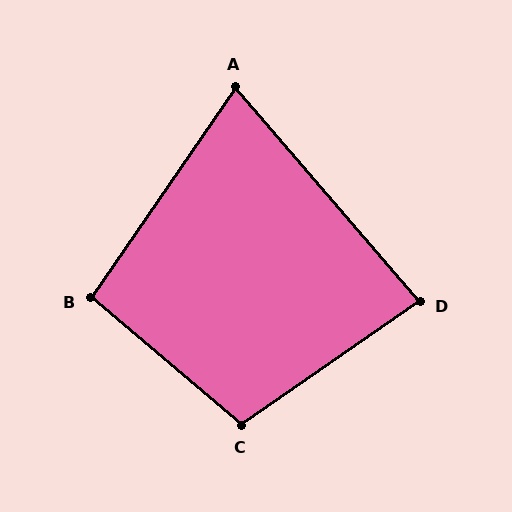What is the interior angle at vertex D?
Approximately 84 degrees (acute).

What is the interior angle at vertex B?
Approximately 96 degrees (obtuse).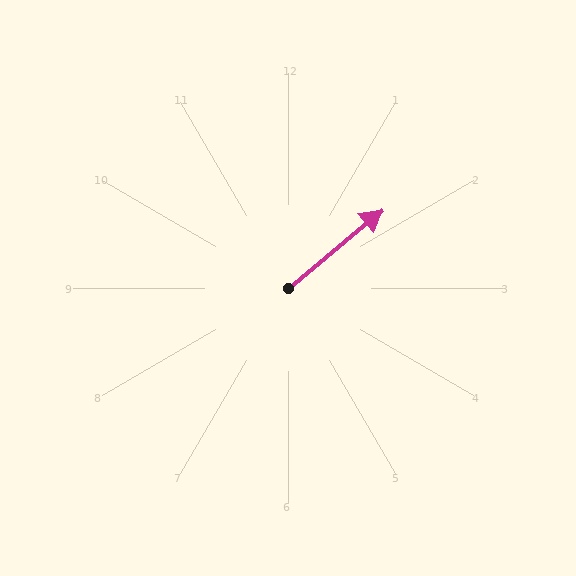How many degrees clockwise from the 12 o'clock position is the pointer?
Approximately 50 degrees.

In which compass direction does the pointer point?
Northeast.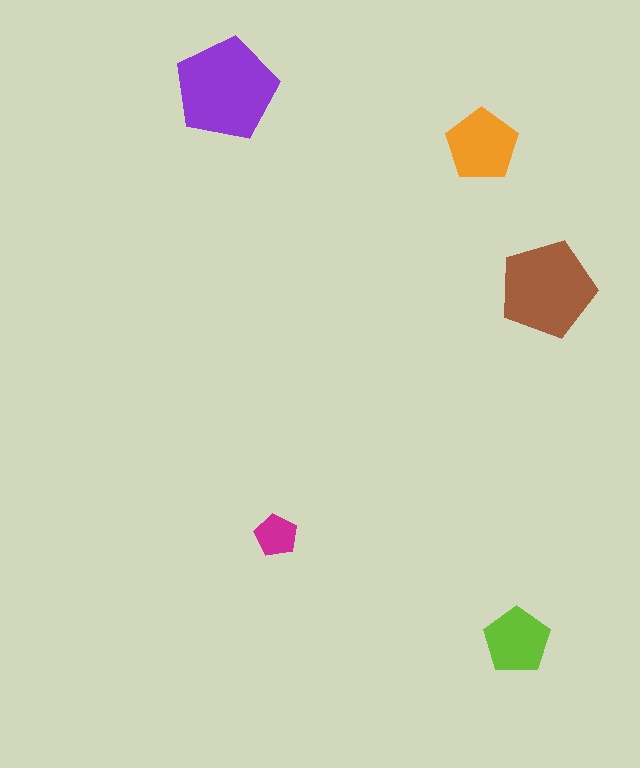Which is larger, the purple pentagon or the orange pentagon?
The purple one.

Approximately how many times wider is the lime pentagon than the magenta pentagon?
About 1.5 times wider.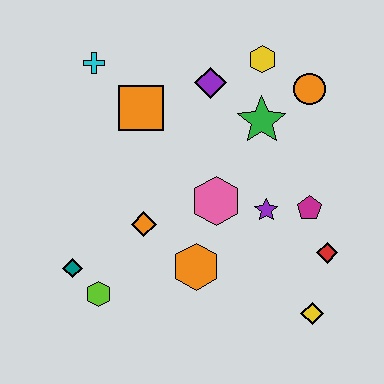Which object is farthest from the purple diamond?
The yellow diamond is farthest from the purple diamond.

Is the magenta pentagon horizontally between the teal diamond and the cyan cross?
No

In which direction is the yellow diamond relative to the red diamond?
The yellow diamond is below the red diamond.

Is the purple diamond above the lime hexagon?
Yes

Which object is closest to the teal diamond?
The lime hexagon is closest to the teal diamond.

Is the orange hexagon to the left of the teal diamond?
No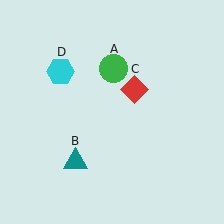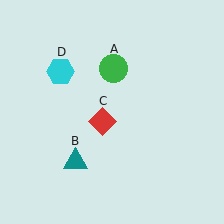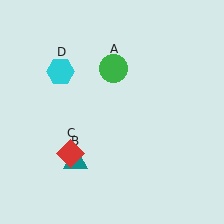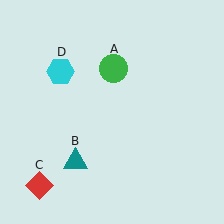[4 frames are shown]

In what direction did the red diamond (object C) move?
The red diamond (object C) moved down and to the left.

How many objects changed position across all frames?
1 object changed position: red diamond (object C).